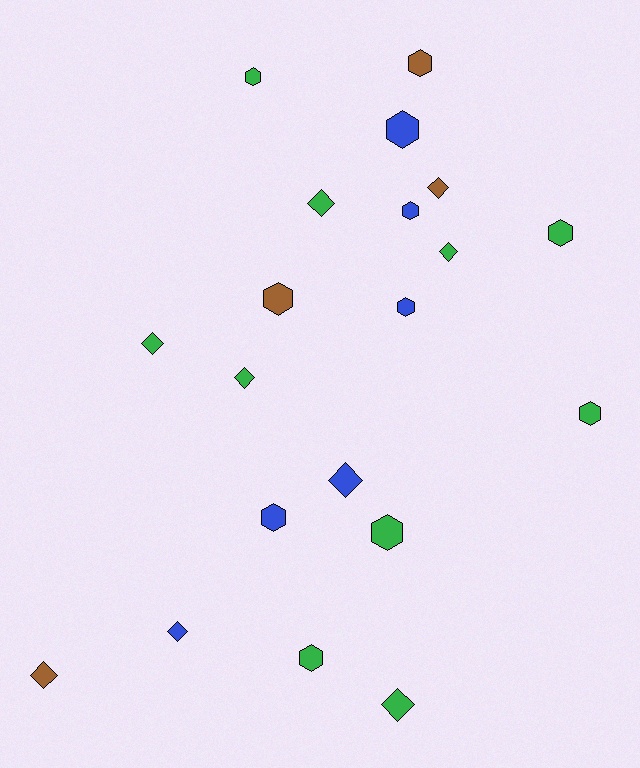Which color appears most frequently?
Green, with 10 objects.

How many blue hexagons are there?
There are 4 blue hexagons.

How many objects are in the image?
There are 20 objects.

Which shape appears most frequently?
Hexagon, with 11 objects.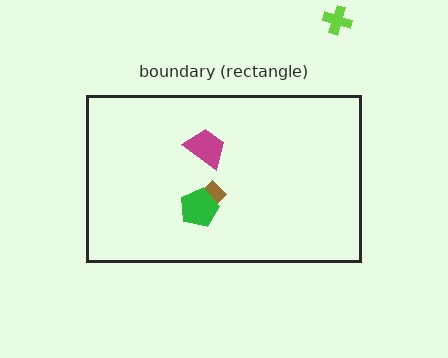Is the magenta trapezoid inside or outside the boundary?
Inside.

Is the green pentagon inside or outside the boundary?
Inside.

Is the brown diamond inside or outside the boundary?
Inside.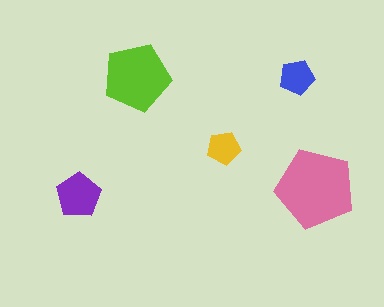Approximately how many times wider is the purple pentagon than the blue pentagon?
About 1.5 times wider.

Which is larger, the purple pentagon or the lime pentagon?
The lime one.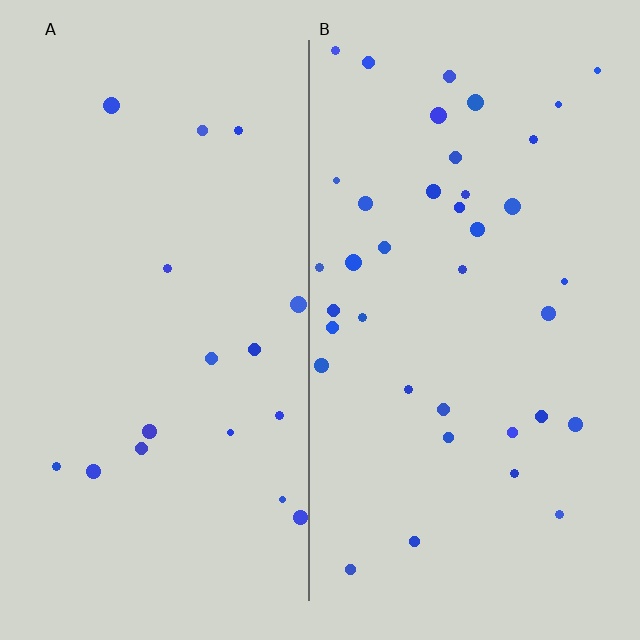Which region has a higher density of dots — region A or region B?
B (the right).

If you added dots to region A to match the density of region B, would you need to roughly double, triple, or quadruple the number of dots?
Approximately double.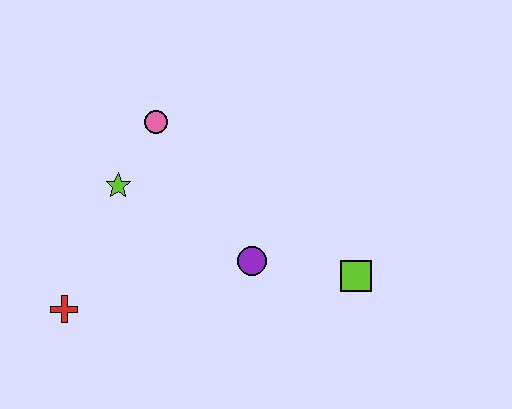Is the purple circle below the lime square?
No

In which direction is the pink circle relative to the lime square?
The pink circle is to the left of the lime square.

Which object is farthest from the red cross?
The lime square is farthest from the red cross.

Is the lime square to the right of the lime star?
Yes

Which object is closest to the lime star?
The pink circle is closest to the lime star.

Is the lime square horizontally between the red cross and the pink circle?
No